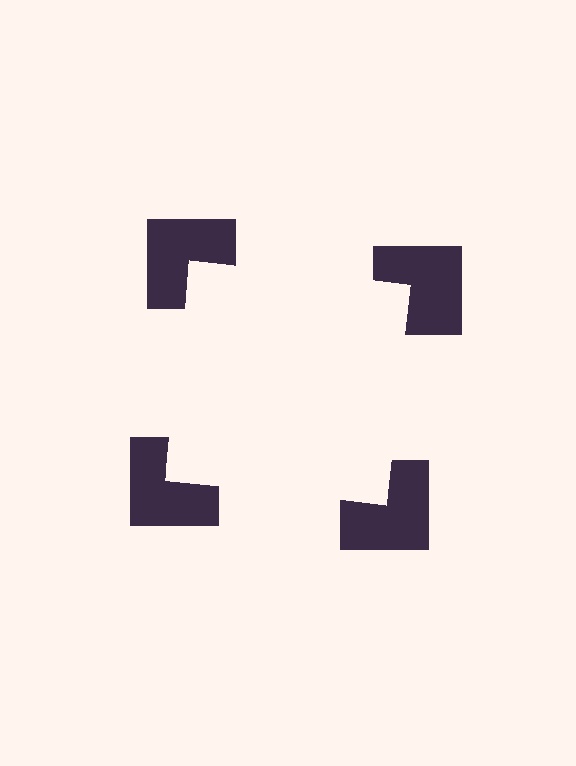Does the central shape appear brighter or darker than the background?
It typically appears slightly brighter than the background, even though no actual brightness change is drawn.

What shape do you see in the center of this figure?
An illusory square — its edges are inferred from the aligned wedge cuts in the notched squares, not physically drawn.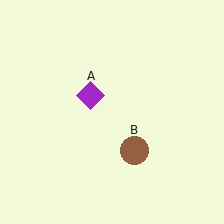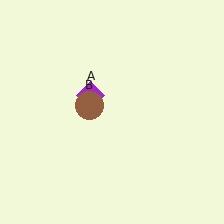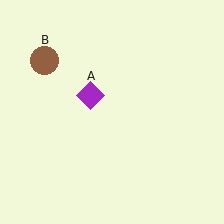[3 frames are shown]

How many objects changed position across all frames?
1 object changed position: brown circle (object B).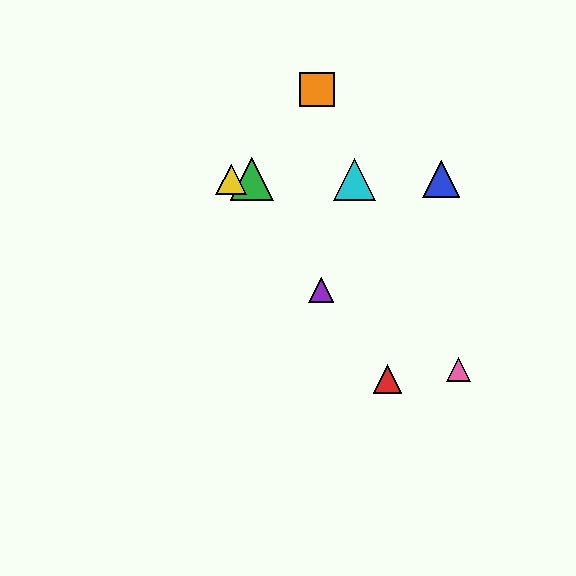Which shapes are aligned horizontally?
The blue triangle, the green triangle, the yellow triangle, the cyan triangle are aligned horizontally.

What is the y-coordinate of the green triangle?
The green triangle is at y≈179.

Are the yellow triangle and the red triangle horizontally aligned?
No, the yellow triangle is at y≈179 and the red triangle is at y≈379.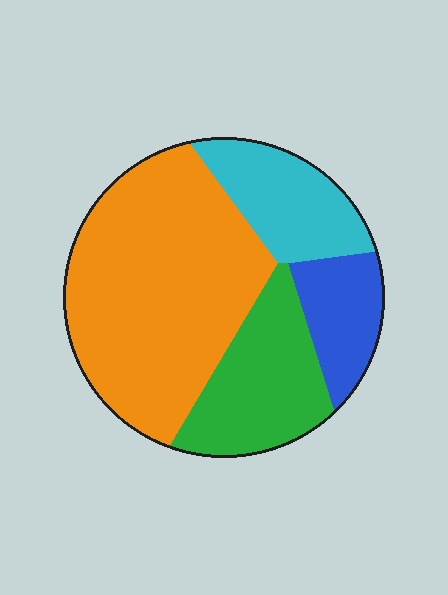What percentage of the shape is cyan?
Cyan covers about 15% of the shape.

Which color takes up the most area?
Orange, at roughly 50%.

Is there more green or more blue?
Green.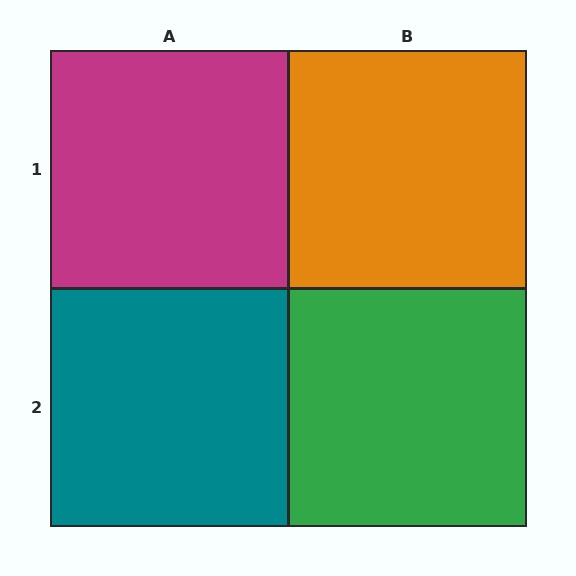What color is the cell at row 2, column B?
Green.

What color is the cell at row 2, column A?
Teal.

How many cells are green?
1 cell is green.